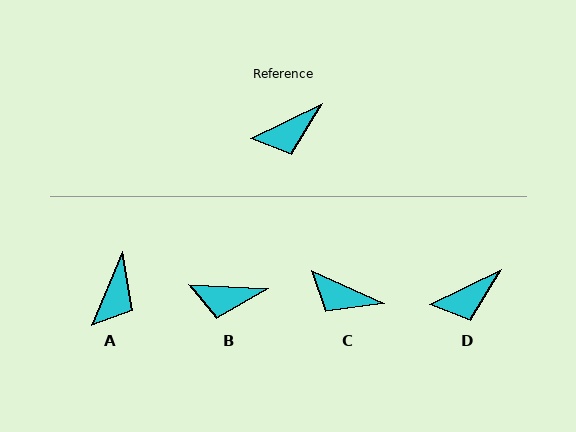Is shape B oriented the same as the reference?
No, it is off by about 29 degrees.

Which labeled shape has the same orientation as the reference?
D.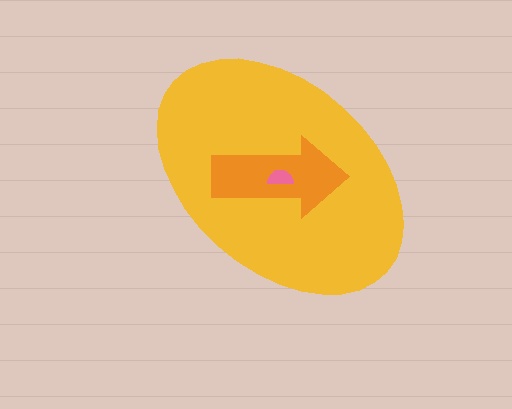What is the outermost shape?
The yellow ellipse.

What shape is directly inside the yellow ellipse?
The orange arrow.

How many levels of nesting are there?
3.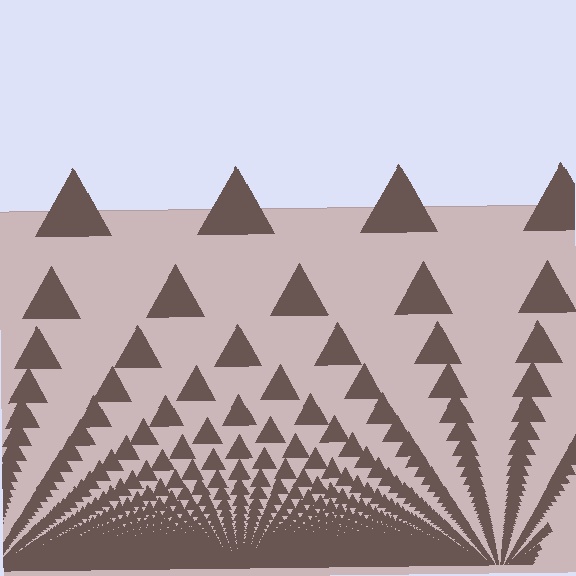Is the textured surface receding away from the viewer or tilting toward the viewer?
The surface appears to tilt toward the viewer. Texture elements get larger and sparser toward the top.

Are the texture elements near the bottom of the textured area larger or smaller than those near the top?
Smaller. The gradient is inverted — elements near the bottom are smaller and denser.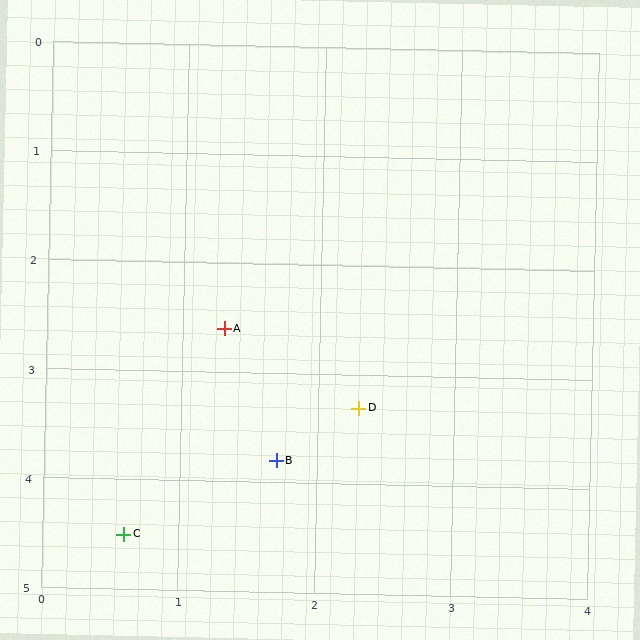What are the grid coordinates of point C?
Point C is at approximately (0.6, 4.5).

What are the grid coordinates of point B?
Point B is at approximately (1.7, 3.8).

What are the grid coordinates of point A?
Point A is at approximately (1.3, 2.6).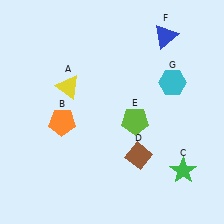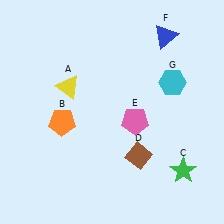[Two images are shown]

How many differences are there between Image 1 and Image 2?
There is 1 difference between the two images.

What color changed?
The pentagon (E) changed from lime in Image 1 to pink in Image 2.